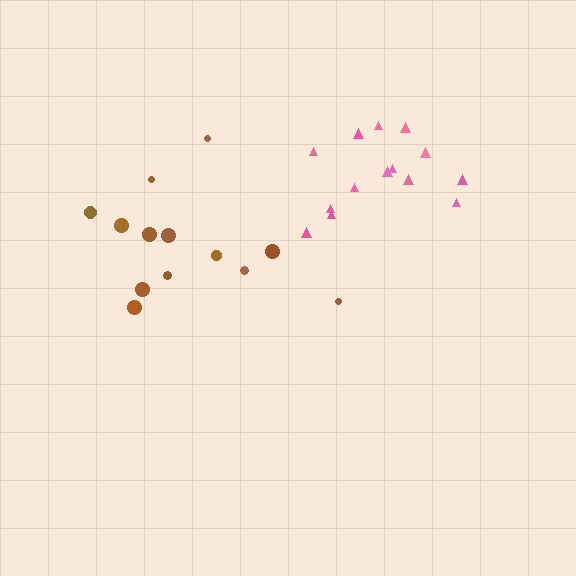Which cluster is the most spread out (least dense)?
Brown.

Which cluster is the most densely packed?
Pink.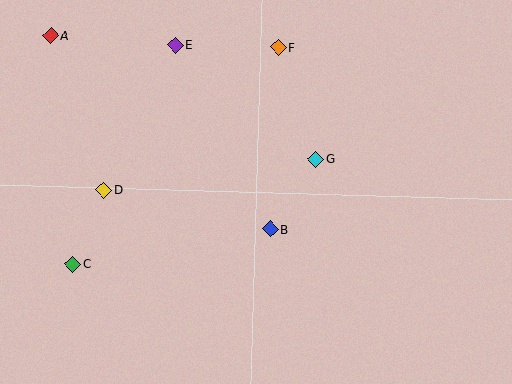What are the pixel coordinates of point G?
Point G is at (315, 159).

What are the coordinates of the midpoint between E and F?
The midpoint between E and F is at (227, 46).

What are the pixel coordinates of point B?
Point B is at (270, 229).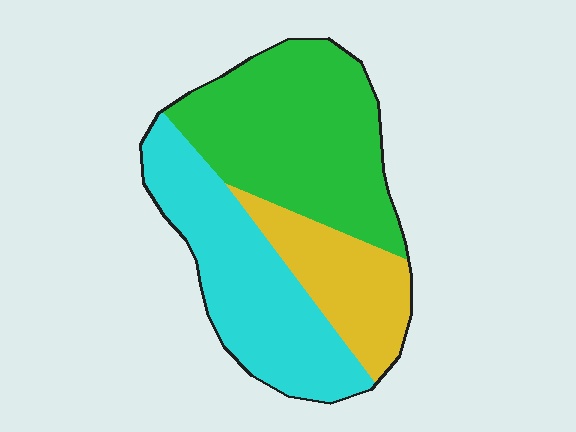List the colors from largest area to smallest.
From largest to smallest: green, cyan, yellow.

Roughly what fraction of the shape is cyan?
Cyan covers around 35% of the shape.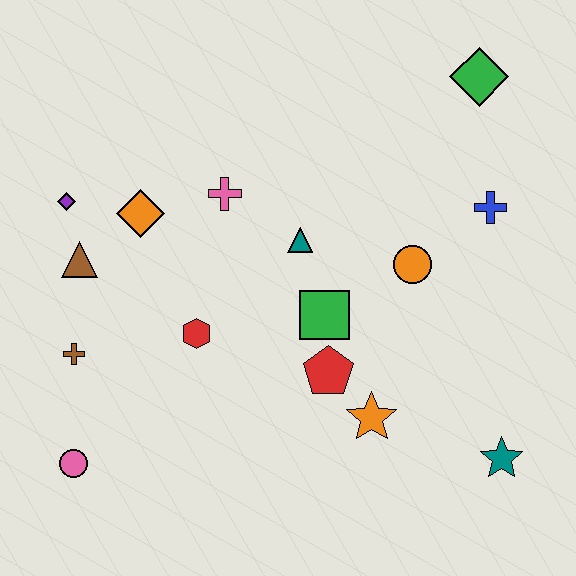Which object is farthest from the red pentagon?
The green diamond is farthest from the red pentagon.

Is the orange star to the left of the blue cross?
Yes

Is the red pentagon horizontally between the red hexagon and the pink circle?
No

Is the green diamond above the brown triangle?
Yes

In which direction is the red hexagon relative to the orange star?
The red hexagon is to the left of the orange star.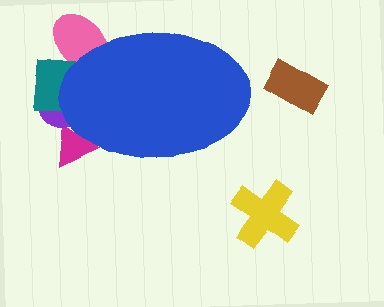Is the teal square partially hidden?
Yes, the teal square is partially hidden behind the blue ellipse.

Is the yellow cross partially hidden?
No, the yellow cross is fully visible.